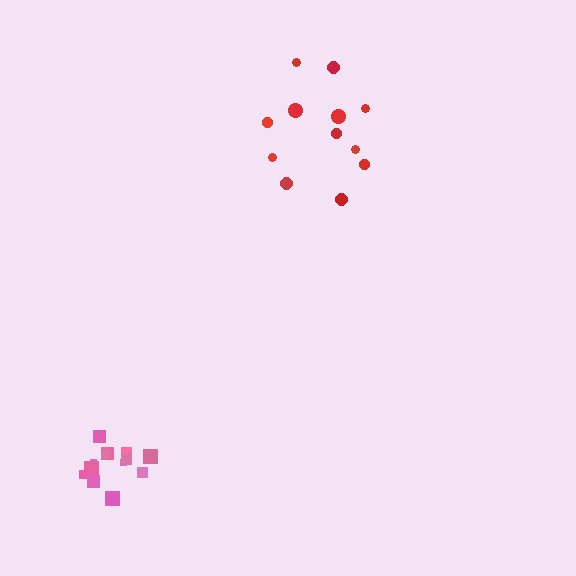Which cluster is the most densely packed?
Pink.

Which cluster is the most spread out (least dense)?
Red.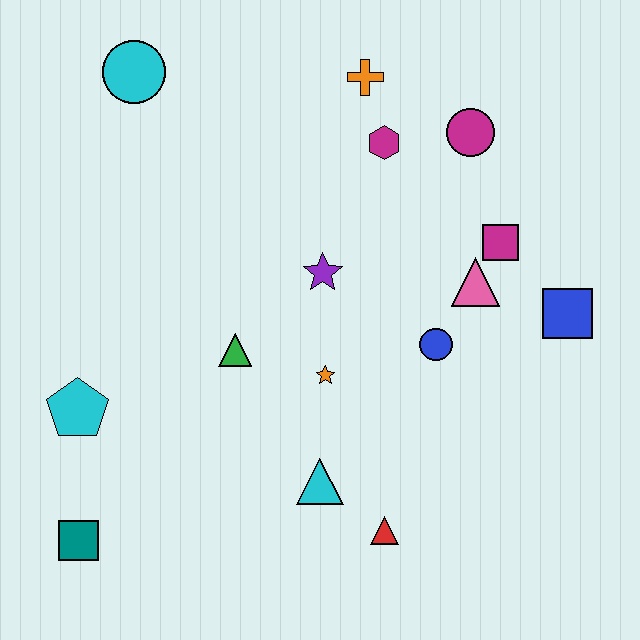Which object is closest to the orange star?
The green triangle is closest to the orange star.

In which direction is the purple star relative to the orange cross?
The purple star is below the orange cross.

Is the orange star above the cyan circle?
No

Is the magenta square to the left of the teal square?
No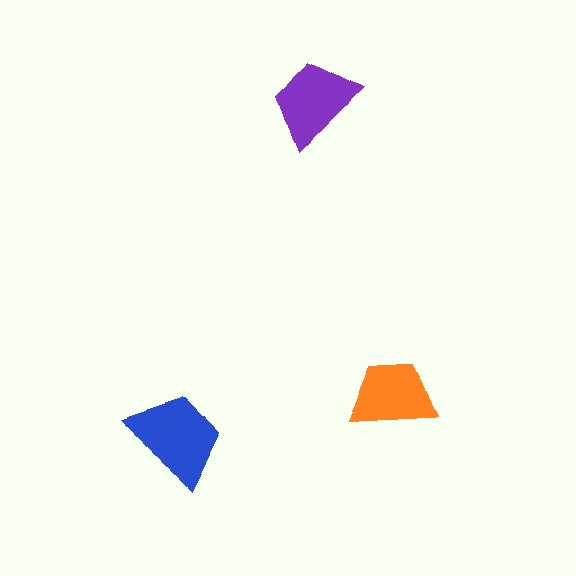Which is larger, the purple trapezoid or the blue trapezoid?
The blue one.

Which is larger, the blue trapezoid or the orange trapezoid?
The blue one.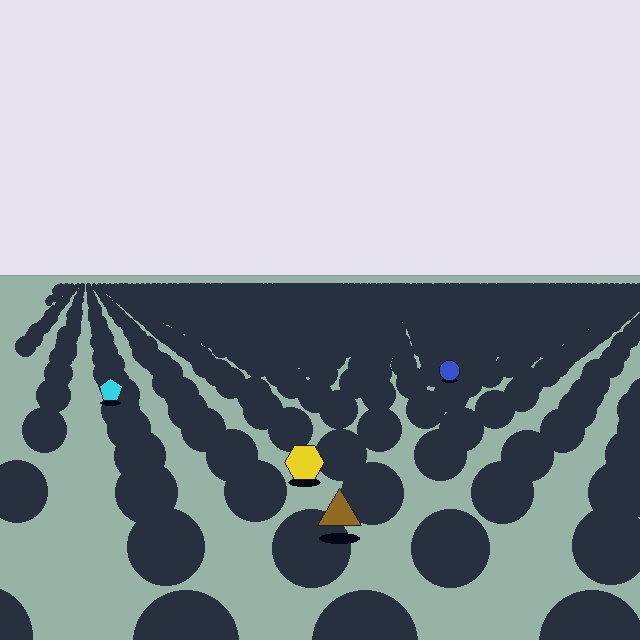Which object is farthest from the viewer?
The blue circle is farthest from the viewer. It appears smaller and the ground texture around it is denser.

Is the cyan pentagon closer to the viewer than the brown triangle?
No. The brown triangle is closer — you can tell from the texture gradient: the ground texture is coarser near it.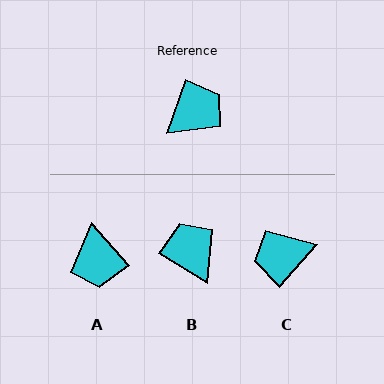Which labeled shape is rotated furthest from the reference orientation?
C, about 158 degrees away.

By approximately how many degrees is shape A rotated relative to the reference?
Approximately 119 degrees clockwise.